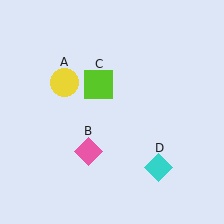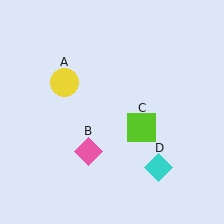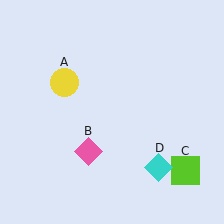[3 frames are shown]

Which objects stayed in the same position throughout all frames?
Yellow circle (object A) and pink diamond (object B) and cyan diamond (object D) remained stationary.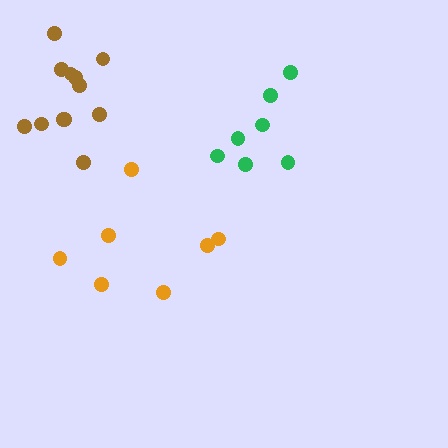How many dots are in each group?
Group 1: 7 dots, Group 2: 7 dots, Group 3: 12 dots (26 total).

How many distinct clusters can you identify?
There are 3 distinct clusters.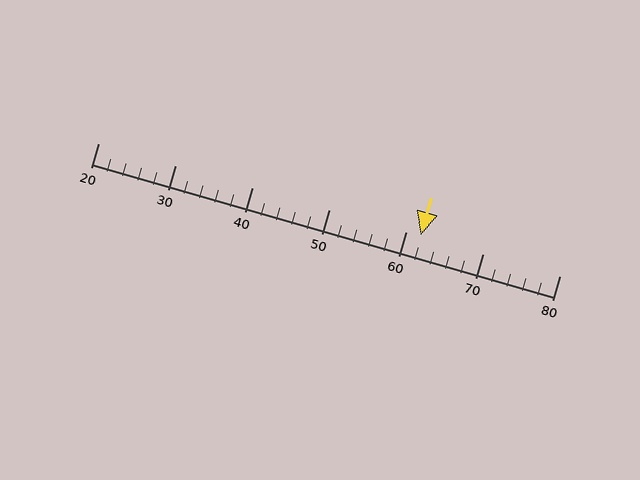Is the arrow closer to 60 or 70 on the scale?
The arrow is closer to 60.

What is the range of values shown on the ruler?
The ruler shows values from 20 to 80.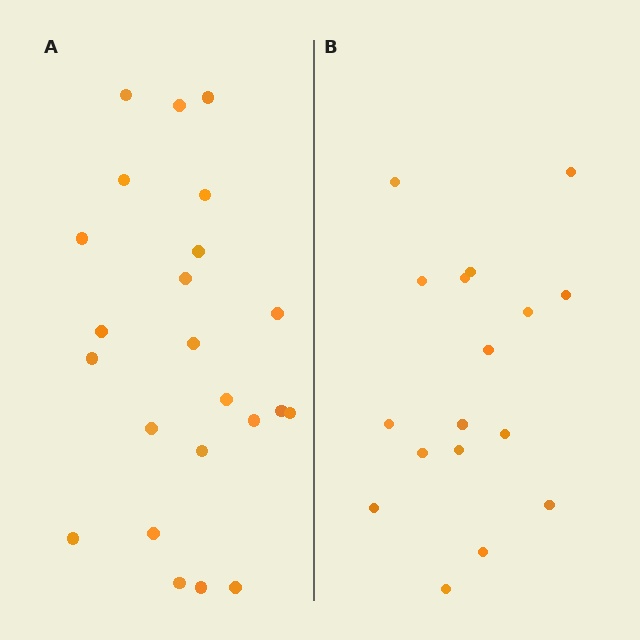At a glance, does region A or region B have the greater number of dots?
Region A (the left region) has more dots.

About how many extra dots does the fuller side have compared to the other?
Region A has about 6 more dots than region B.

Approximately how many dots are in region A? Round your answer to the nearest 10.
About 20 dots. (The exact count is 23, which rounds to 20.)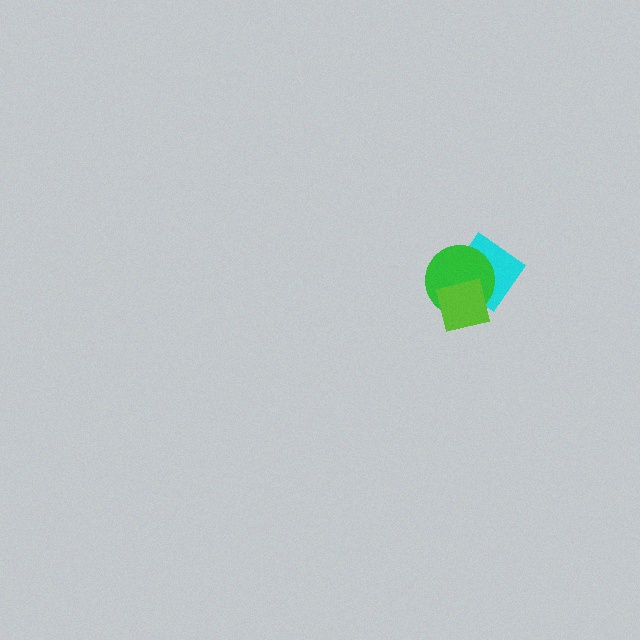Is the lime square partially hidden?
No, no other shape covers it.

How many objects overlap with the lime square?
2 objects overlap with the lime square.